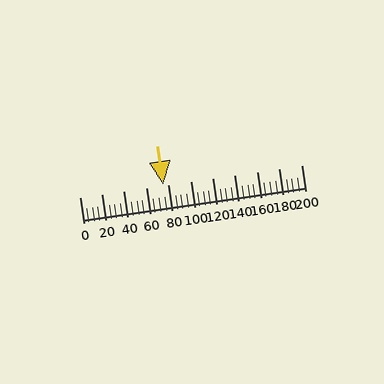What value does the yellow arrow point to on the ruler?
The yellow arrow points to approximately 75.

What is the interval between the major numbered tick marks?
The major tick marks are spaced 20 units apart.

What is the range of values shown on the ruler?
The ruler shows values from 0 to 200.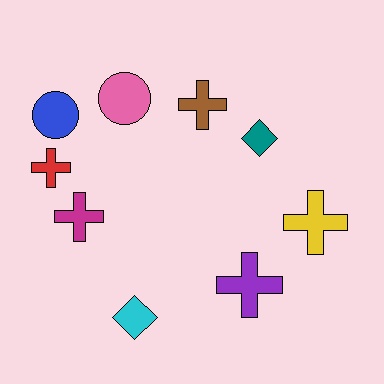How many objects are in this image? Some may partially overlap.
There are 9 objects.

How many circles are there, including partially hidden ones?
There are 2 circles.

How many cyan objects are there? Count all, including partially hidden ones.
There is 1 cyan object.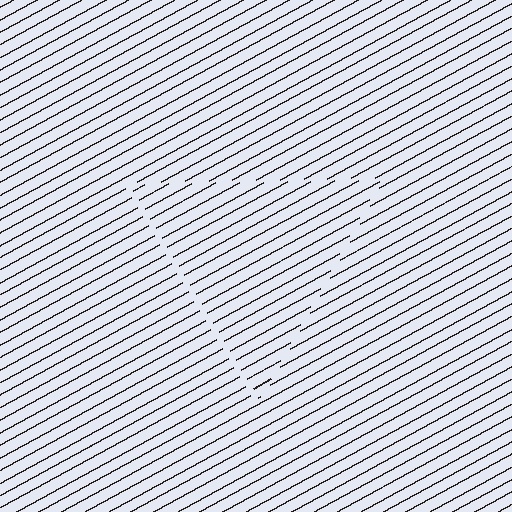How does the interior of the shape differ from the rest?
The interior of the shape contains the same grating, shifted by half a period — the contour is defined by the phase discontinuity where line-ends from the inner and outer gratings abut.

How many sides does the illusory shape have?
3 sides — the line-ends trace a triangle.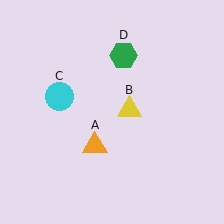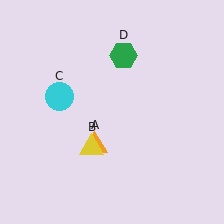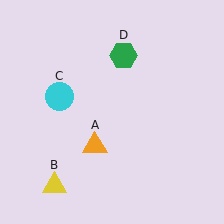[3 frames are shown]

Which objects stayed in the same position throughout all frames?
Orange triangle (object A) and cyan circle (object C) and green hexagon (object D) remained stationary.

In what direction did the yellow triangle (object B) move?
The yellow triangle (object B) moved down and to the left.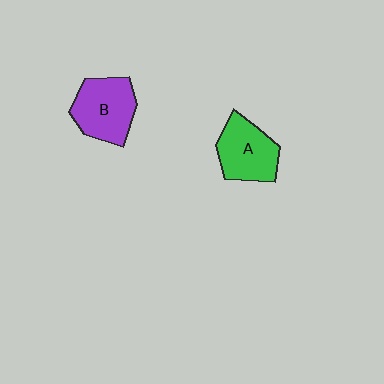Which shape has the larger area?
Shape B (purple).